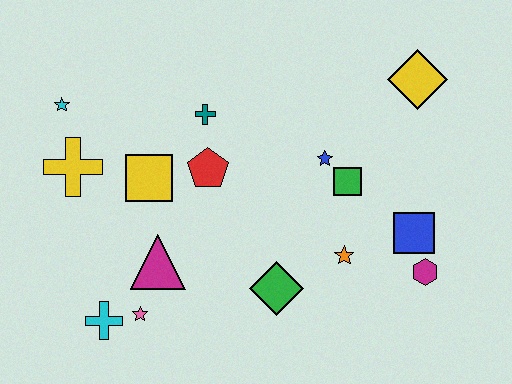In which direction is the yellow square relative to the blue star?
The yellow square is to the left of the blue star.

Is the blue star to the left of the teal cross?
No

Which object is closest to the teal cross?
The red pentagon is closest to the teal cross.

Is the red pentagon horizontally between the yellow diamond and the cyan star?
Yes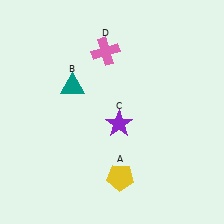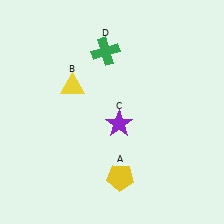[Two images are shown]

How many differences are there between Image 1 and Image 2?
There are 2 differences between the two images.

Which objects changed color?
B changed from teal to yellow. D changed from pink to green.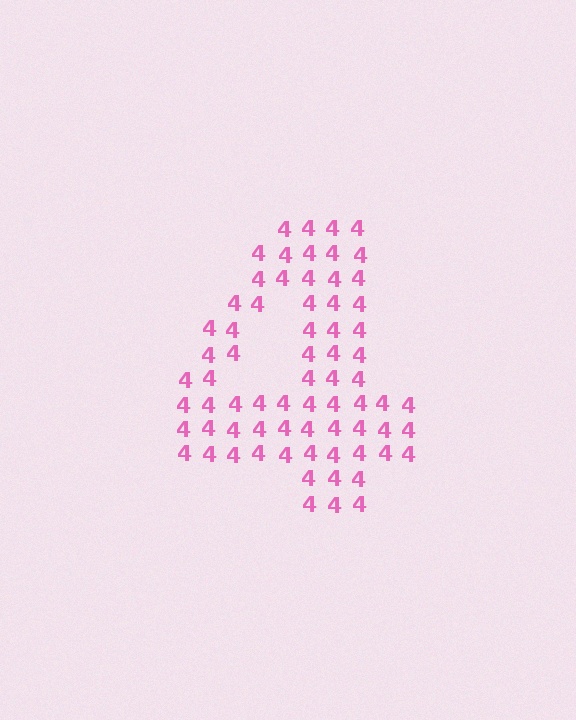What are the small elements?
The small elements are digit 4's.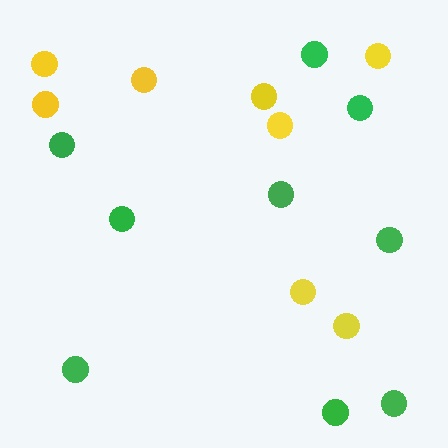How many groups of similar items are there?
There are 2 groups: one group of green circles (9) and one group of yellow circles (8).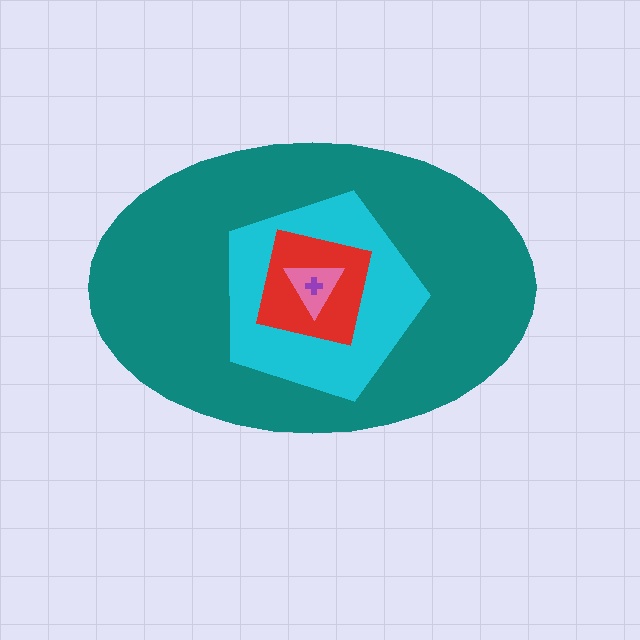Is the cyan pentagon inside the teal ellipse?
Yes.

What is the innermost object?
The purple cross.